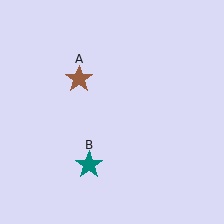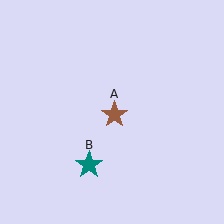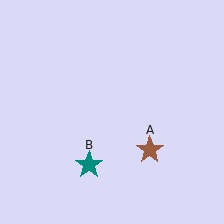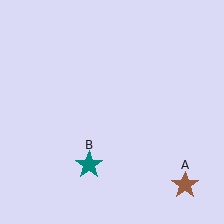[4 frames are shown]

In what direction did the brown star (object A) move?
The brown star (object A) moved down and to the right.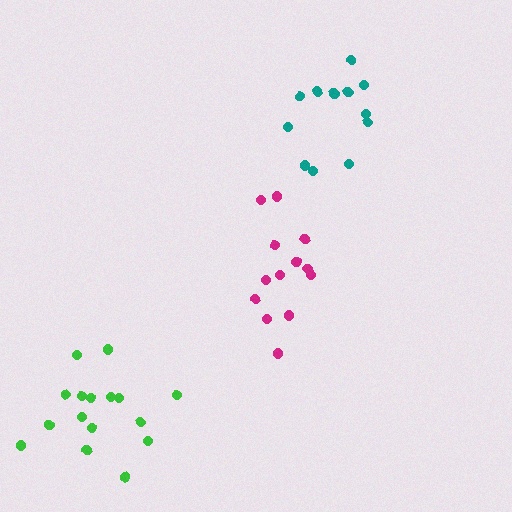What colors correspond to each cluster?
The clusters are colored: green, magenta, teal.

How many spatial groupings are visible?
There are 3 spatial groupings.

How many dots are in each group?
Group 1: 16 dots, Group 2: 13 dots, Group 3: 12 dots (41 total).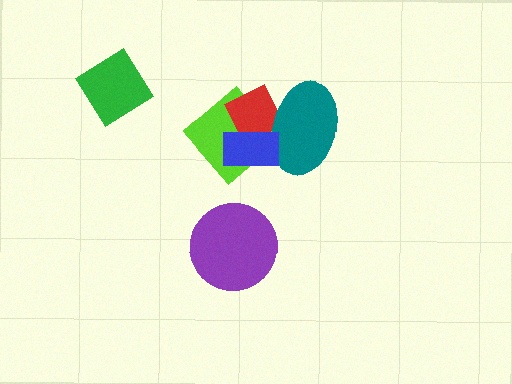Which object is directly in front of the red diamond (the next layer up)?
The teal ellipse is directly in front of the red diamond.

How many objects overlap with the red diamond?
3 objects overlap with the red diamond.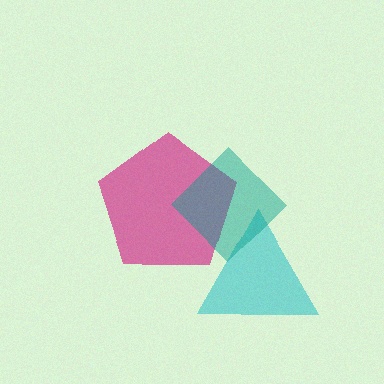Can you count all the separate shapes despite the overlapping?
Yes, there are 3 separate shapes.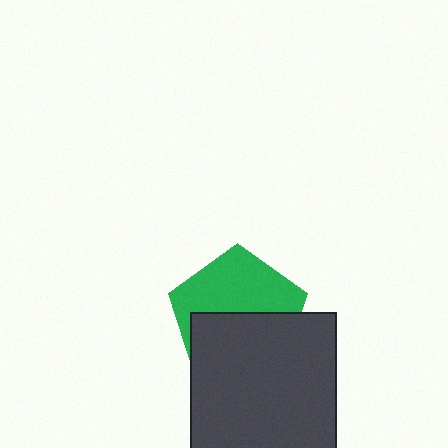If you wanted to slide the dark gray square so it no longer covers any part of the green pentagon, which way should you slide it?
Slide it down — that is the most direct way to separate the two shapes.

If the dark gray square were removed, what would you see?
You would see the complete green pentagon.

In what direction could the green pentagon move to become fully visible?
The green pentagon could move up. That would shift it out from behind the dark gray square entirely.